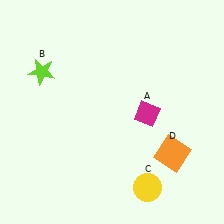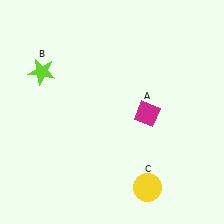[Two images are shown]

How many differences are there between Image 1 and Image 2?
There is 1 difference between the two images.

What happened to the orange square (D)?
The orange square (D) was removed in Image 2. It was in the bottom-right area of Image 1.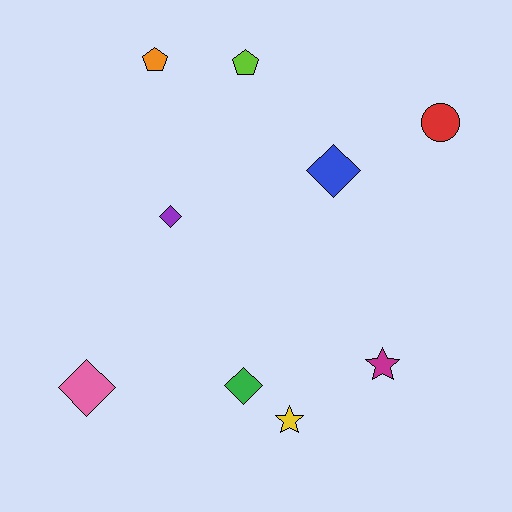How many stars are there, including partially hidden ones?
There are 2 stars.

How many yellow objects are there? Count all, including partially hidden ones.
There is 1 yellow object.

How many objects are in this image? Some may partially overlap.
There are 9 objects.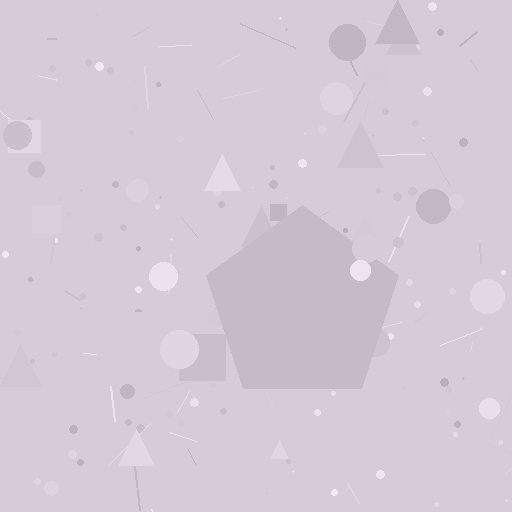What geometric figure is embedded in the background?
A pentagon is embedded in the background.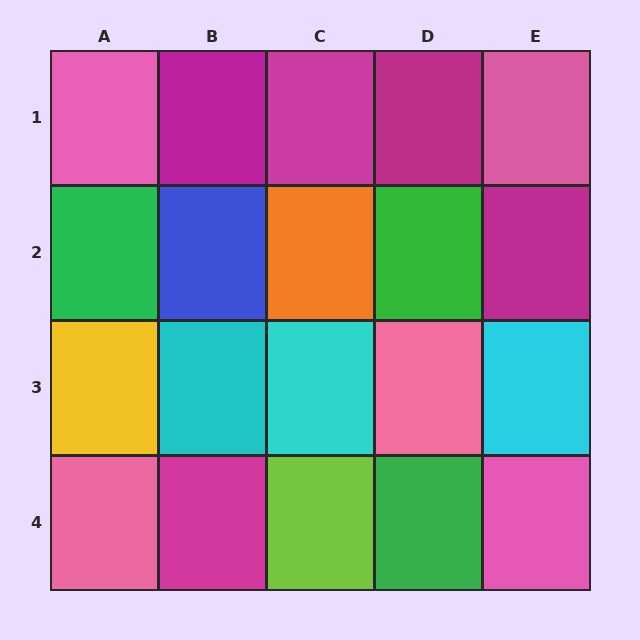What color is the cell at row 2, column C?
Orange.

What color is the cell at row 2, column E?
Magenta.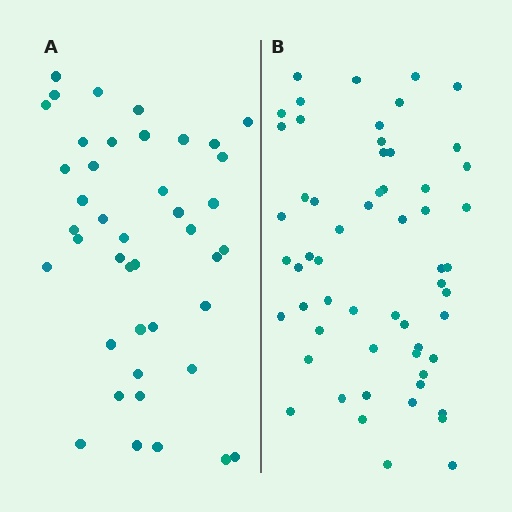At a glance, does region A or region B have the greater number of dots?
Region B (the right region) has more dots.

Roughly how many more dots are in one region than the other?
Region B has approximately 15 more dots than region A.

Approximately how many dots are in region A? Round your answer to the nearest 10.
About 40 dots. (The exact count is 42, which rounds to 40.)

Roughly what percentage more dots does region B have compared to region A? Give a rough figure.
About 40% more.